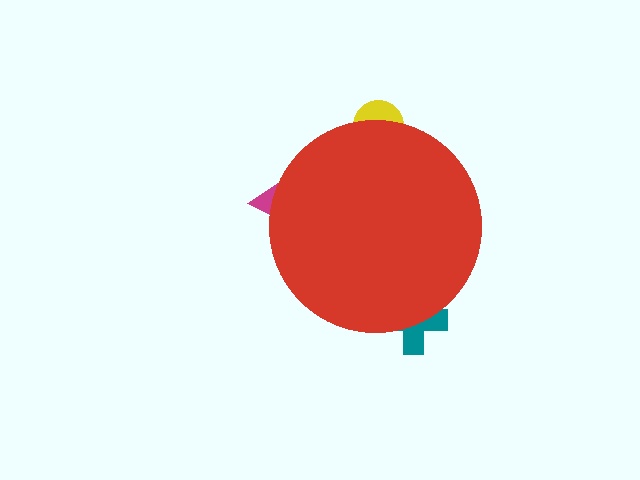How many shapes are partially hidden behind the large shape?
3 shapes are partially hidden.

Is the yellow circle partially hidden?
Yes, the yellow circle is partially hidden behind the red circle.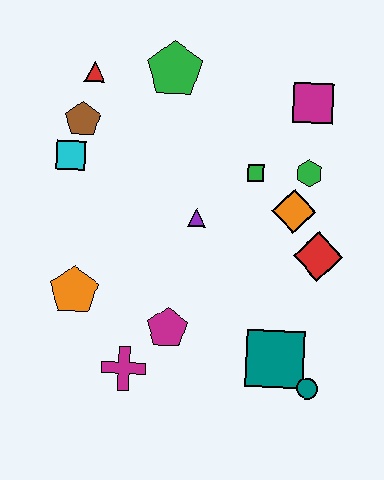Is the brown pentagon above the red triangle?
No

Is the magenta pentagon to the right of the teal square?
No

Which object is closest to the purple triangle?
The green square is closest to the purple triangle.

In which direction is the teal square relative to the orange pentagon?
The teal square is to the right of the orange pentagon.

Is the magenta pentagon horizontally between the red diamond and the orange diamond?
No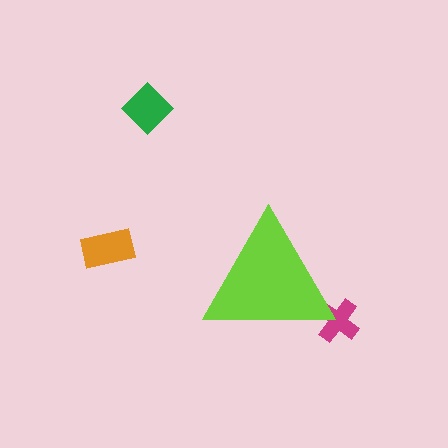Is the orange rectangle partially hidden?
No, the orange rectangle is fully visible.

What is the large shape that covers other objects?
A lime triangle.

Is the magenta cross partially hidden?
Yes, the magenta cross is partially hidden behind the lime triangle.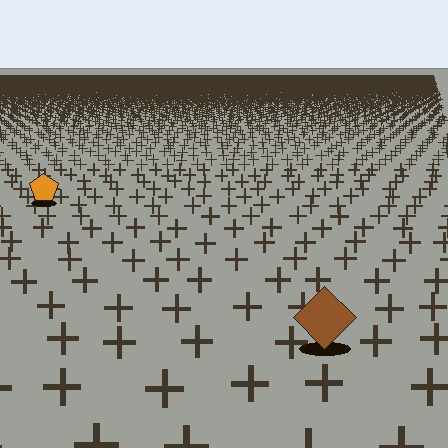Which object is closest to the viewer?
The brown diamond is closest. The texture marks near it are larger and more spread out.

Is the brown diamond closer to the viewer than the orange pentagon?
Yes. The brown diamond is closer — you can tell from the texture gradient: the ground texture is coarser near it.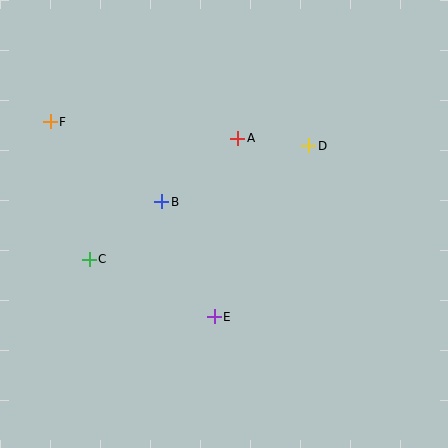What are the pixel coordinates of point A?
Point A is at (238, 138).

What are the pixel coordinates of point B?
Point B is at (162, 202).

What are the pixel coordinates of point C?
Point C is at (89, 259).